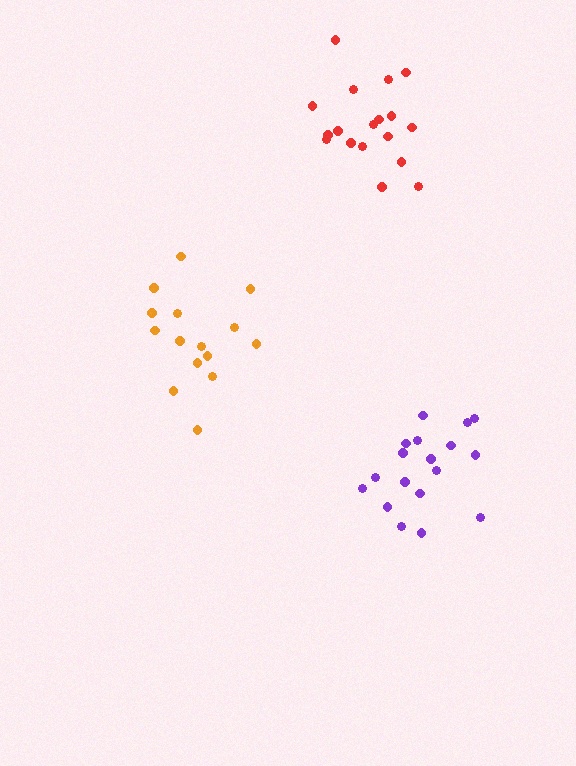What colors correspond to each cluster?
The clusters are colored: red, orange, purple.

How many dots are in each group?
Group 1: 18 dots, Group 2: 15 dots, Group 3: 18 dots (51 total).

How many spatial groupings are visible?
There are 3 spatial groupings.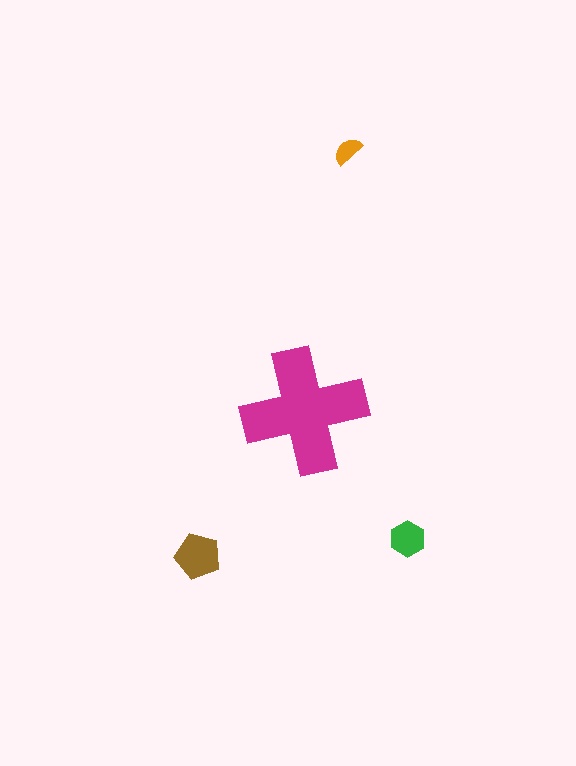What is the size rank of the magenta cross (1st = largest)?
1st.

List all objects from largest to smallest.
The magenta cross, the brown pentagon, the green hexagon, the orange semicircle.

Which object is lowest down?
The brown pentagon is bottommost.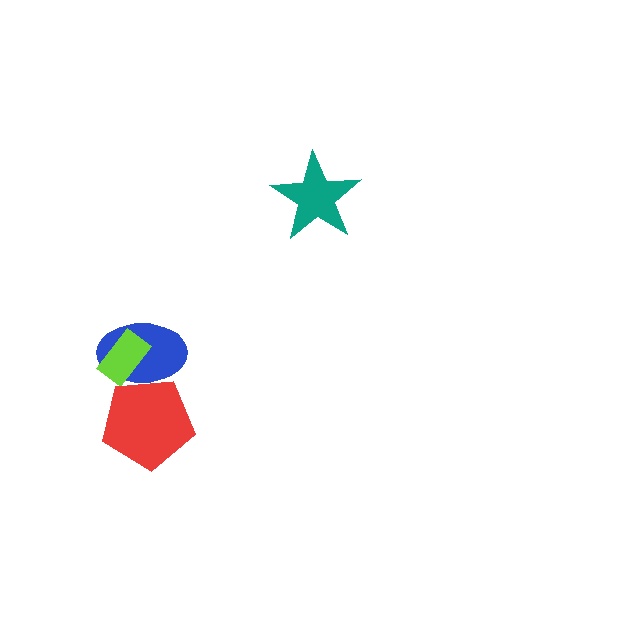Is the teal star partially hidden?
No, no other shape covers it.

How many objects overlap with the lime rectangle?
1 object overlaps with the lime rectangle.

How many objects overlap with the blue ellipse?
2 objects overlap with the blue ellipse.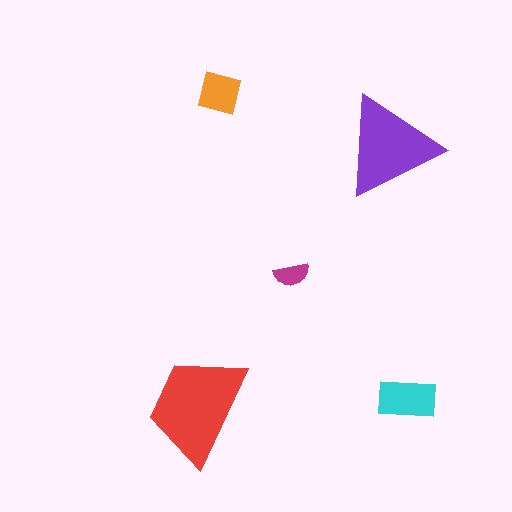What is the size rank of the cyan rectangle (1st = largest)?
3rd.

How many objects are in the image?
There are 5 objects in the image.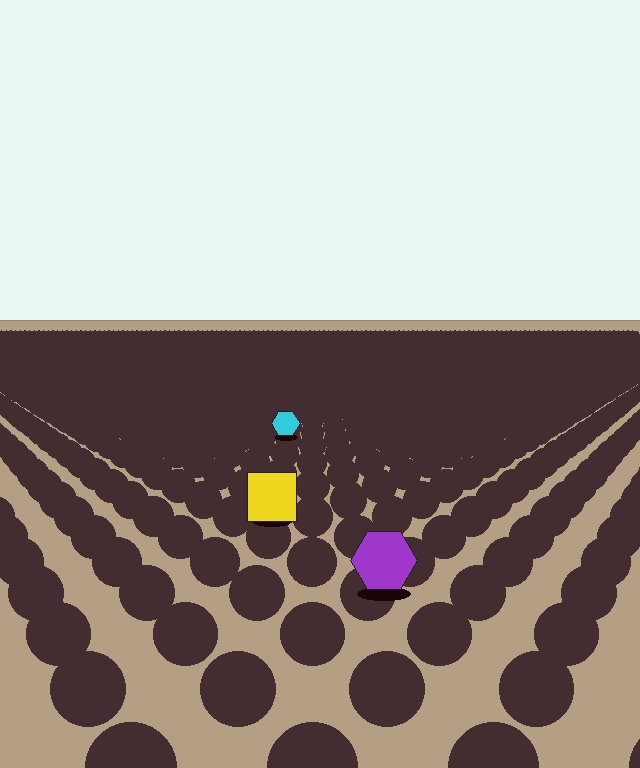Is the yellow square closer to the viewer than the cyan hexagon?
Yes. The yellow square is closer — you can tell from the texture gradient: the ground texture is coarser near it.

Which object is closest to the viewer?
The purple hexagon is closest. The texture marks near it are larger and more spread out.